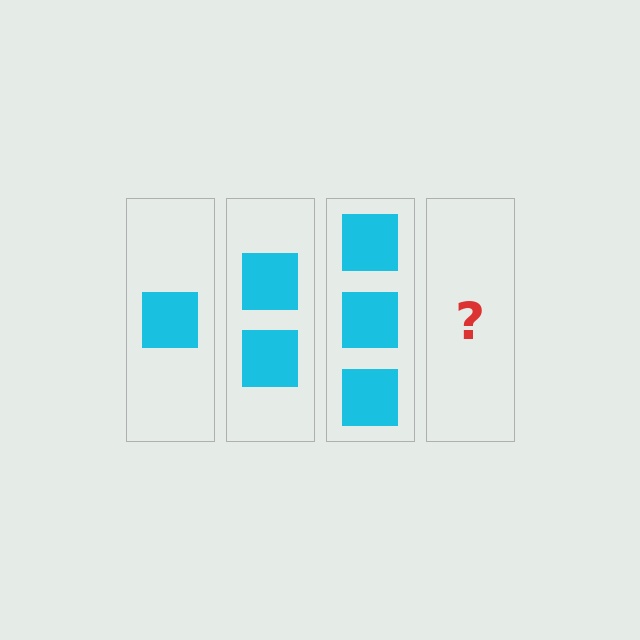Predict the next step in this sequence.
The next step is 4 squares.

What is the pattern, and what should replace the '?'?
The pattern is that each step adds one more square. The '?' should be 4 squares.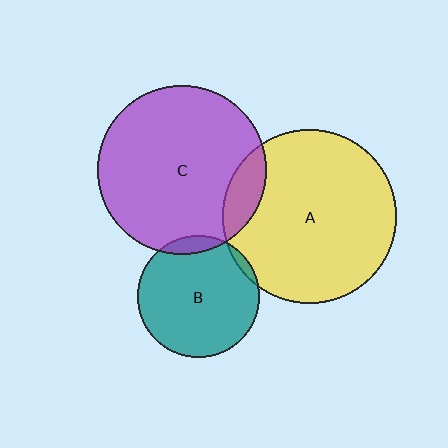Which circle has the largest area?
Circle A (yellow).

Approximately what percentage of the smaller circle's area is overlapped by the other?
Approximately 10%.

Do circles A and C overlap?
Yes.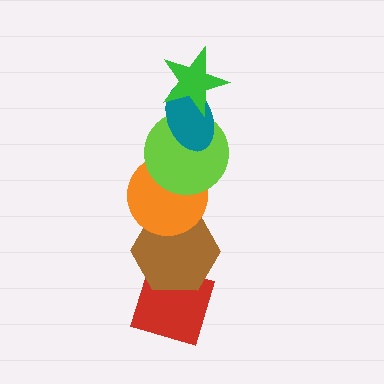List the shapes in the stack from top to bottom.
From top to bottom: the green star, the teal ellipse, the lime circle, the orange circle, the brown hexagon, the red diamond.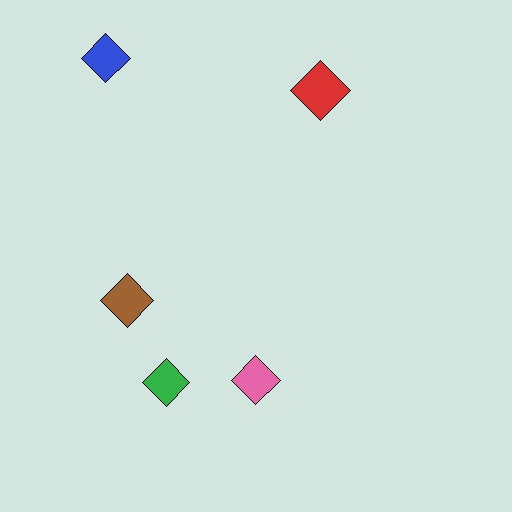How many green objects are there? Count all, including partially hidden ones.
There is 1 green object.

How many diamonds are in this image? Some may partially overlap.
There are 5 diamonds.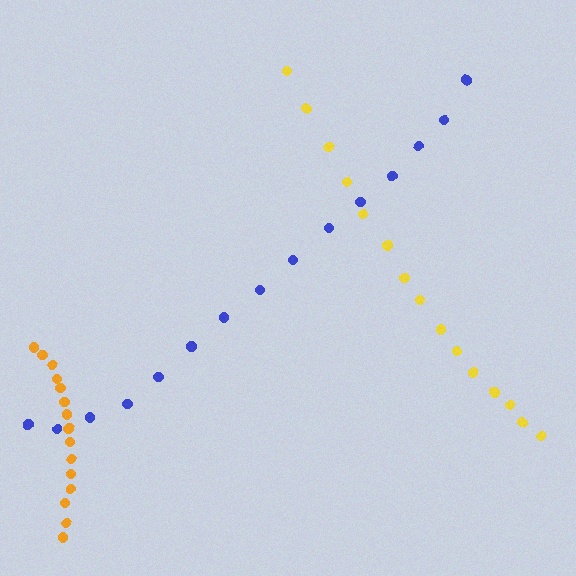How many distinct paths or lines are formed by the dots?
There are 3 distinct paths.